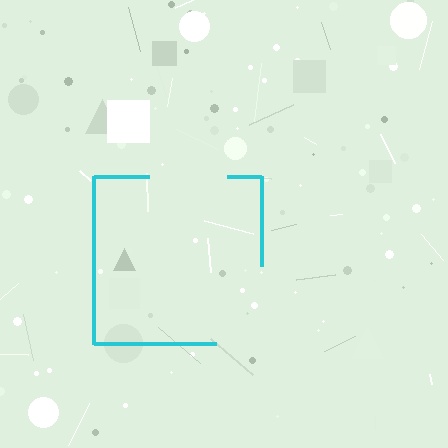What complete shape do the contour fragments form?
The contour fragments form a square.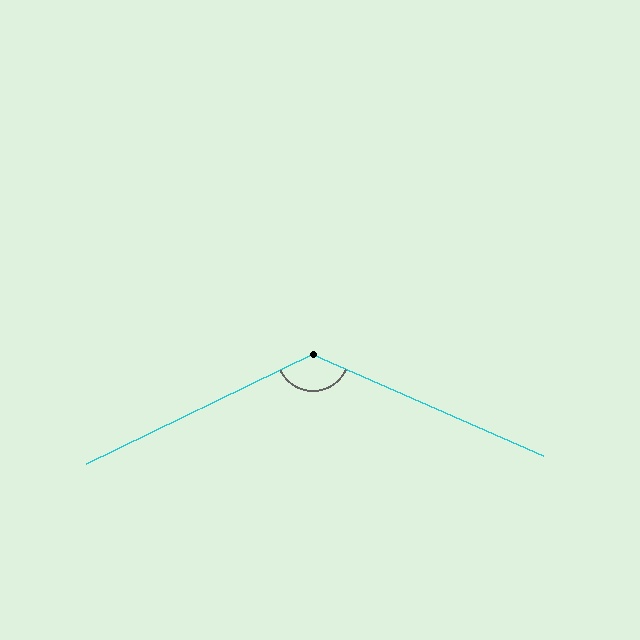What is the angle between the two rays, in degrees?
Approximately 131 degrees.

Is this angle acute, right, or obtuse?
It is obtuse.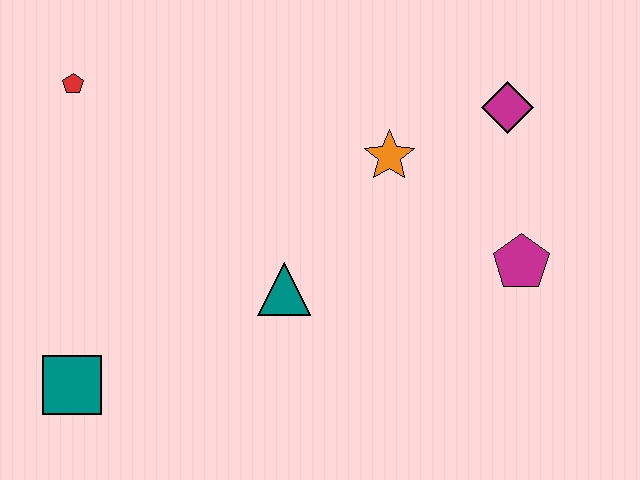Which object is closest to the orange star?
The magenta diamond is closest to the orange star.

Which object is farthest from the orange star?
The teal square is farthest from the orange star.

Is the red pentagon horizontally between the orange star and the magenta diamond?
No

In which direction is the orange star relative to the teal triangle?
The orange star is above the teal triangle.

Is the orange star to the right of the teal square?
Yes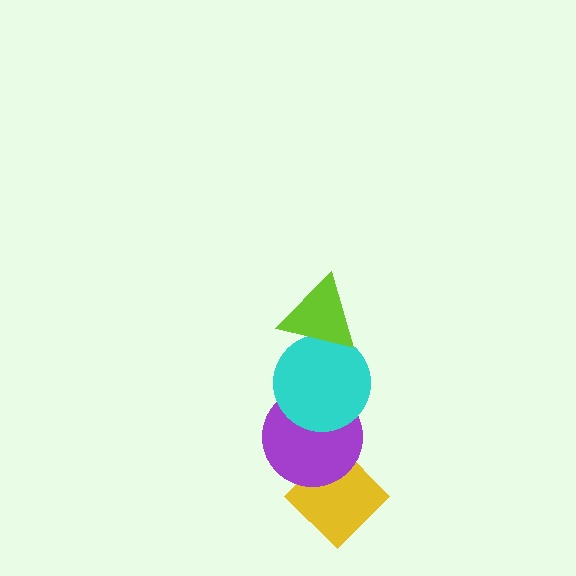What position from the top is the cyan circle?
The cyan circle is 2nd from the top.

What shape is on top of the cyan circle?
The lime triangle is on top of the cyan circle.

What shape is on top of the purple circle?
The cyan circle is on top of the purple circle.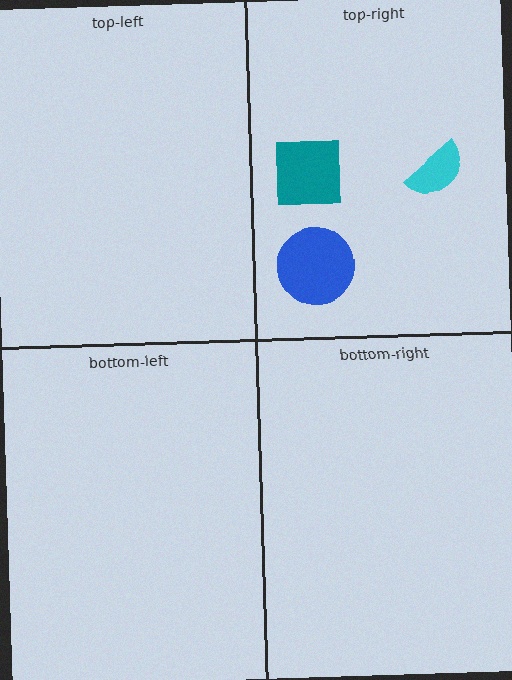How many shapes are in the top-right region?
3.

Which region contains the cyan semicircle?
The top-right region.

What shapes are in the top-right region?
The teal square, the cyan semicircle, the blue circle.